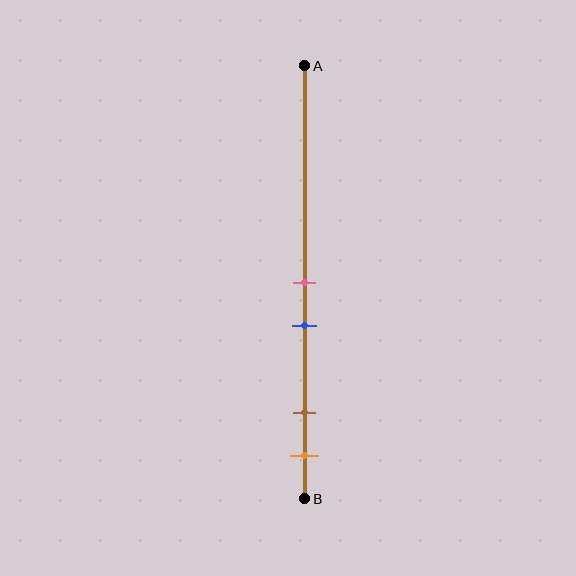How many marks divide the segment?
There are 4 marks dividing the segment.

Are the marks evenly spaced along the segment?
No, the marks are not evenly spaced.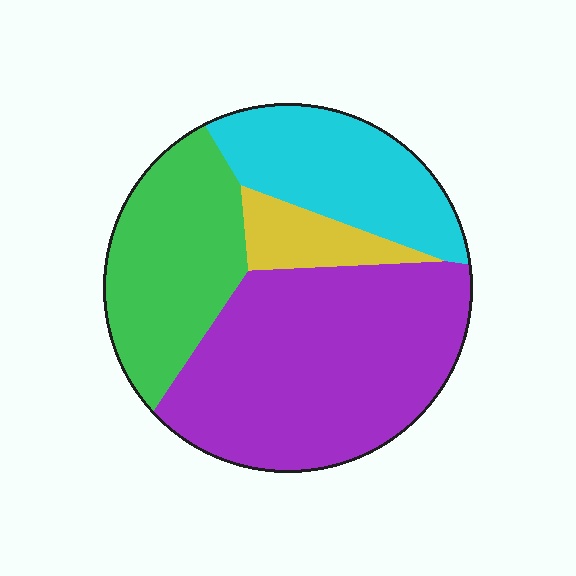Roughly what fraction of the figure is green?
Green covers roughly 25% of the figure.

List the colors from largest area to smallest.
From largest to smallest: purple, green, cyan, yellow.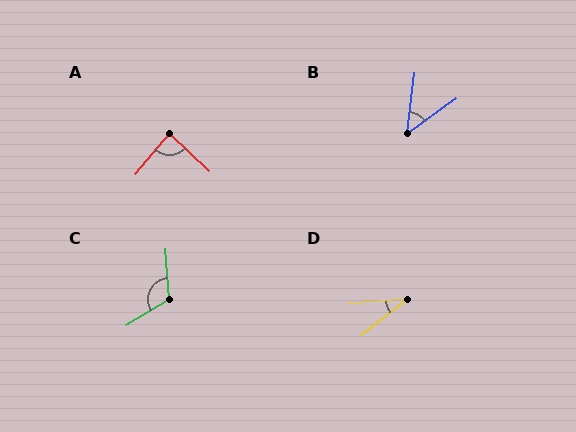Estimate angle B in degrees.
Approximately 47 degrees.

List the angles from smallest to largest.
D (34°), B (47°), A (86°), C (118°).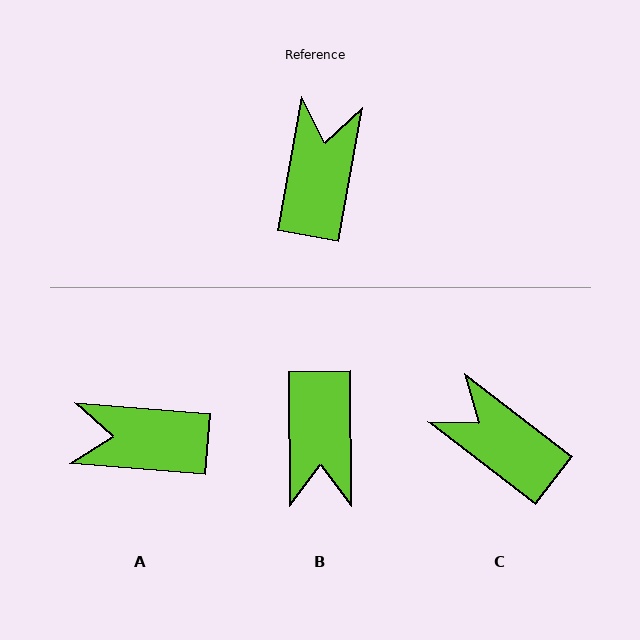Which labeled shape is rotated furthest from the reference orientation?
B, about 169 degrees away.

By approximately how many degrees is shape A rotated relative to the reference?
Approximately 96 degrees counter-clockwise.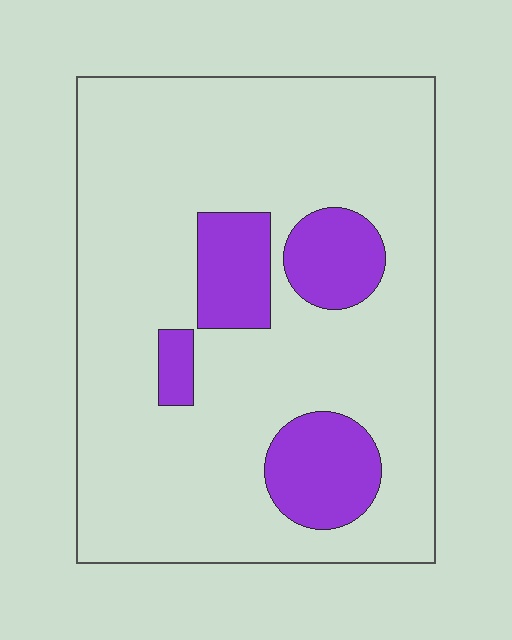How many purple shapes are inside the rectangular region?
4.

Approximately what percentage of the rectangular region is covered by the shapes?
Approximately 20%.